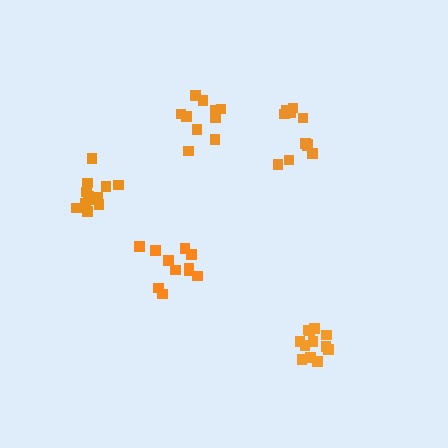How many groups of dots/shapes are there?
There are 5 groups.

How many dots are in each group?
Group 1: 12 dots, Group 2: 13 dots, Group 3: 11 dots, Group 4: 11 dots, Group 5: 10 dots (57 total).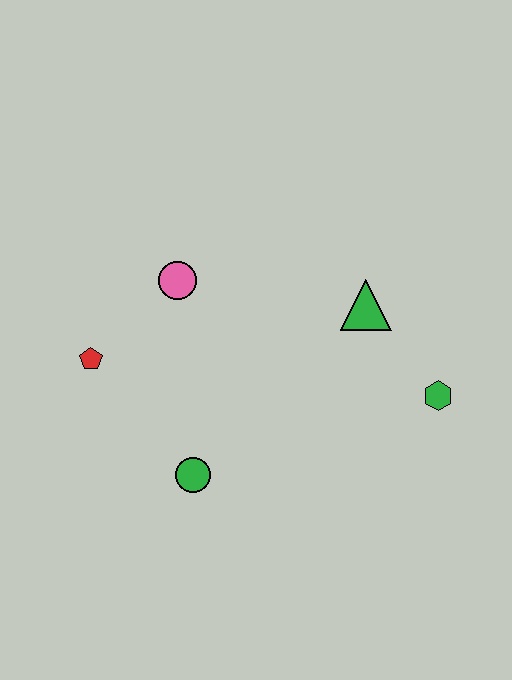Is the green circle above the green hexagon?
No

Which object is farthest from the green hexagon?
The red pentagon is farthest from the green hexagon.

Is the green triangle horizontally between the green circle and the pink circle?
No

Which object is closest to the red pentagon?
The pink circle is closest to the red pentagon.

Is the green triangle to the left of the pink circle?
No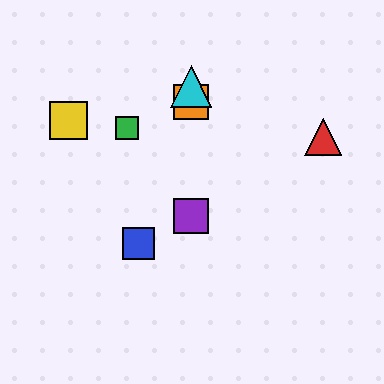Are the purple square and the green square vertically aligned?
No, the purple square is at x≈191 and the green square is at x≈127.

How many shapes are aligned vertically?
3 shapes (the purple square, the orange square, the cyan triangle) are aligned vertically.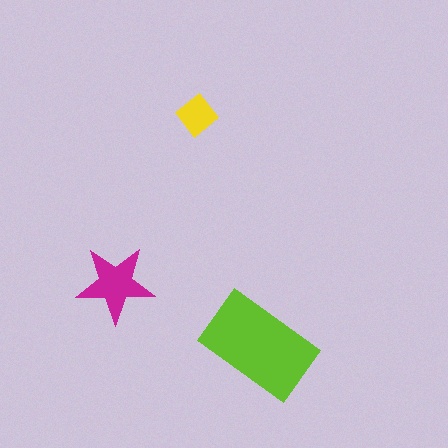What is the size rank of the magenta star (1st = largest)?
2nd.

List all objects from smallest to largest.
The yellow diamond, the magenta star, the lime rectangle.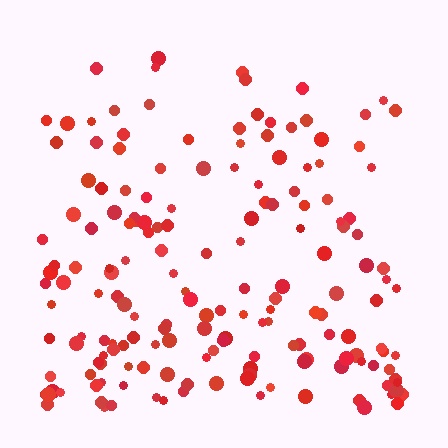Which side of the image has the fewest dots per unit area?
The top.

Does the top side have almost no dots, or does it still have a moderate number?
Still a moderate number, just noticeably fewer than the bottom.